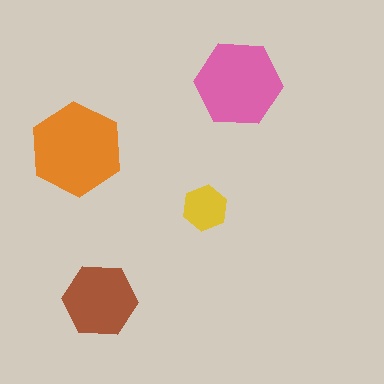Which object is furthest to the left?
The orange hexagon is leftmost.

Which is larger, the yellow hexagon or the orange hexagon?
The orange one.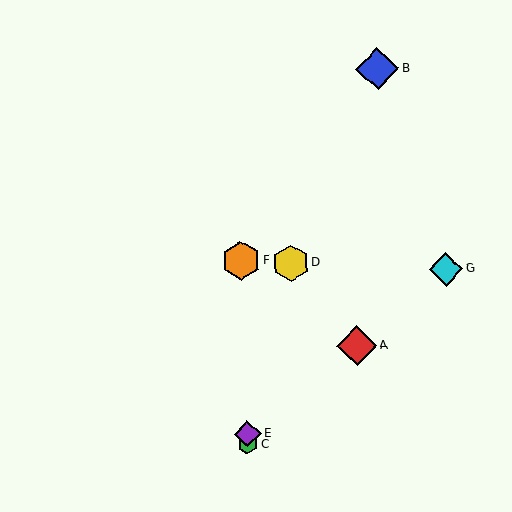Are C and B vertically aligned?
No, C is at x≈248 and B is at x≈377.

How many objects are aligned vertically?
3 objects (C, E, F) are aligned vertically.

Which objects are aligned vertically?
Objects C, E, F are aligned vertically.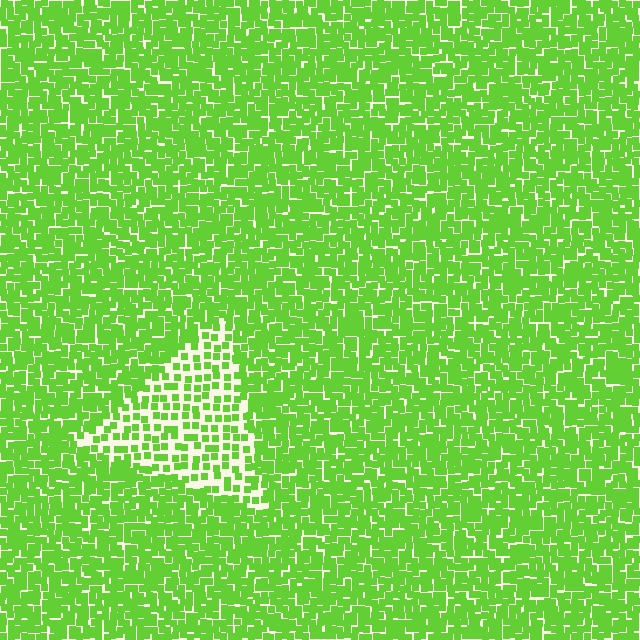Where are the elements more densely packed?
The elements are more densely packed outside the triangle boundary.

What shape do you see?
I see a triangle.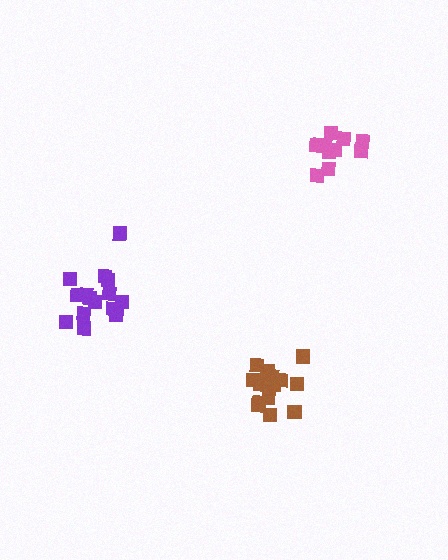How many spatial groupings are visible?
There are 3 spatial groupings.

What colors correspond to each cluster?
The clusters are colored: pink, brown, purple.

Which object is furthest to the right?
The pink cluster is rightmost.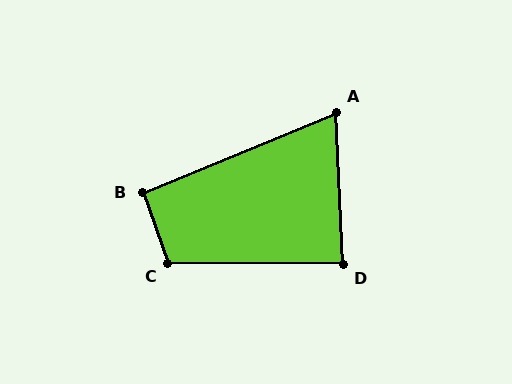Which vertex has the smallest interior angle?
A, at approximately 70 degrees.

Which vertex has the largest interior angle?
C, at approximately 110 degrees.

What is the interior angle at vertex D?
Approximately 87 degrees (approximately right).